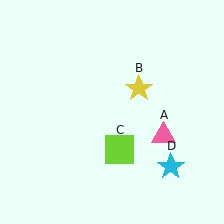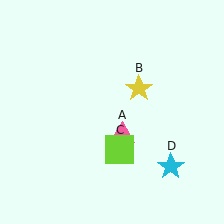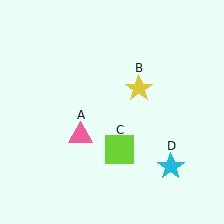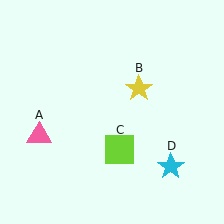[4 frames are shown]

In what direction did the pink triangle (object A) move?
The pink triangle (object A) moved left.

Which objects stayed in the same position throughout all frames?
Yellow star (object B) and lime square (object C) and cyan star (object D) remained stationary.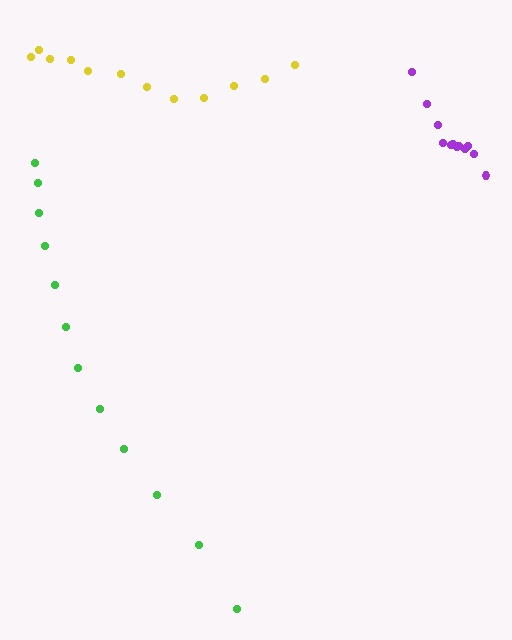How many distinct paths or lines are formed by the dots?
There are 3 distinct paths.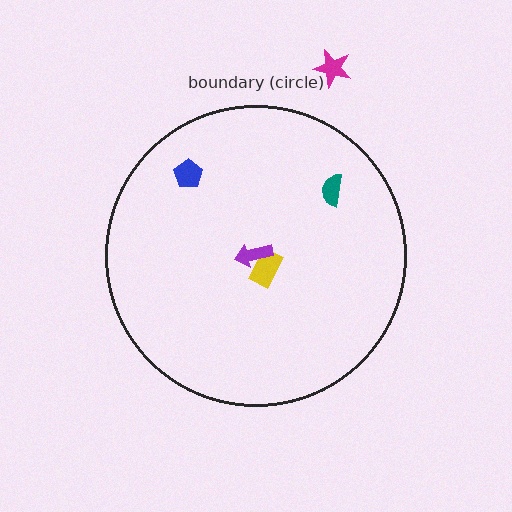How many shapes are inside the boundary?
4 inside, 1 outside.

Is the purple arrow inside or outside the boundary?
Inside.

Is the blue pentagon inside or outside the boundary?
Inside.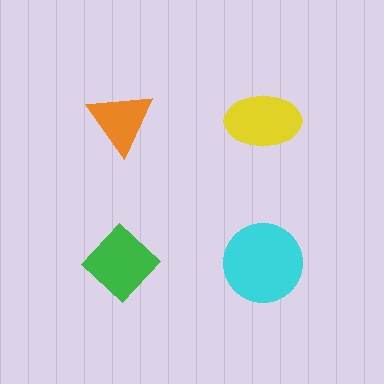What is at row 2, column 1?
A green diamond.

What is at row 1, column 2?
A yellow ellipse.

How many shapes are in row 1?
2 shapes.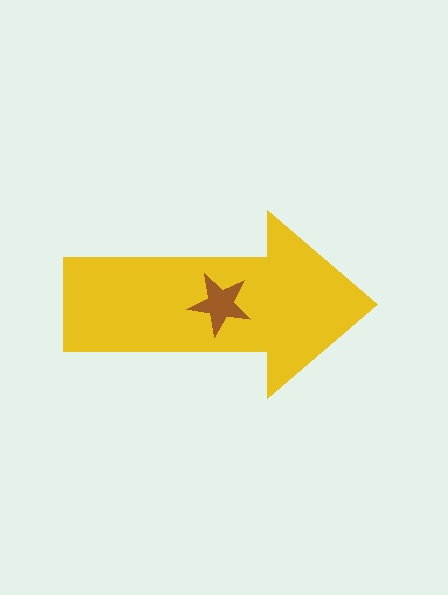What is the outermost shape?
The yellow arrow.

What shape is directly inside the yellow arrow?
The brown star.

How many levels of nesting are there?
2.